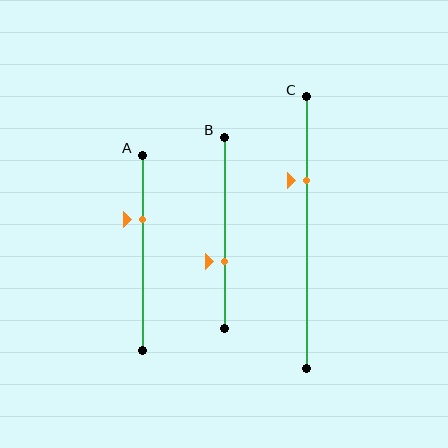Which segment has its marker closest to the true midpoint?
Segment B has its marker closest to the true midpoint.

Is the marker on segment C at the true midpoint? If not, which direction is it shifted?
No, the marker on segment C is shifted upward by about 19% of the segment length.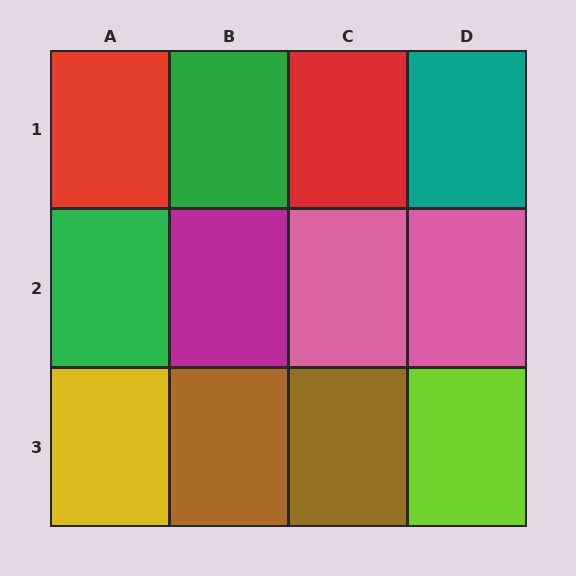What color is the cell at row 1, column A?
Red.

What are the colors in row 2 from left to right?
Green, magenta, pink, pink.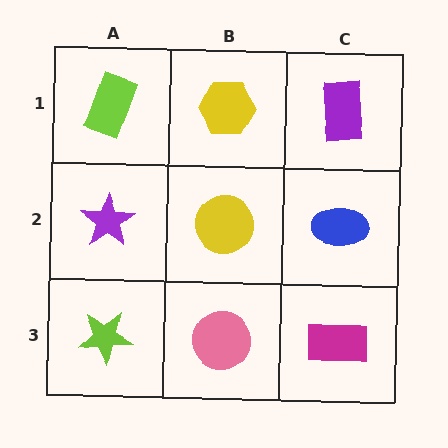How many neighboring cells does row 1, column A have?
2.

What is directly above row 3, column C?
A blue ellipse.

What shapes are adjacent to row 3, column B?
A yellow circle (row 2, column B), a lime star (row 3, column A), a magenta rectangle (row 3, column C).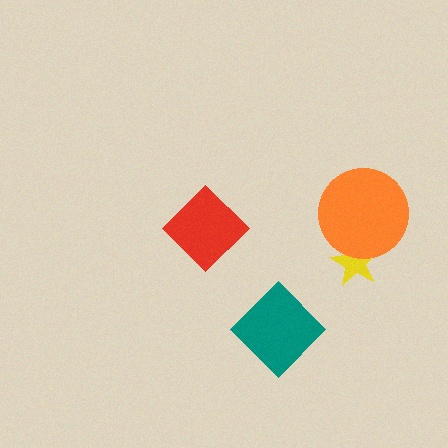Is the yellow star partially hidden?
Yes, it is partially covered by another shape.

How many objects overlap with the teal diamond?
0 objects overlap with the teal diamond.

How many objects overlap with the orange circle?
1 object overlaps with the orange circle.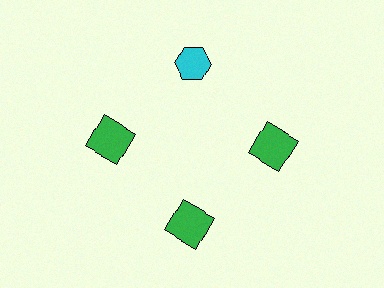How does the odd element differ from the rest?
It differs in both color (cyan instead of green) and shape (hexagon instead of square).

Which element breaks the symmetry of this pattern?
The cyan hexagon at roughly the 12 o'clock position breaks the symmetry. All other shapes are green squares.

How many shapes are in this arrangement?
There are 4 shapes arranged in a ring pattern.